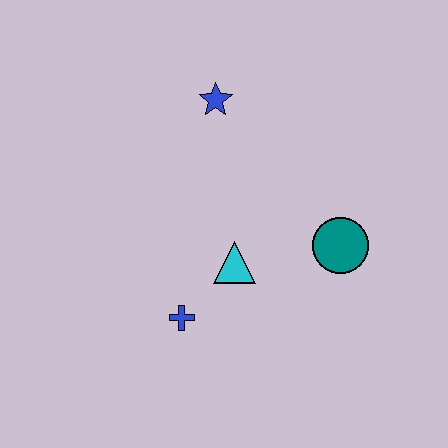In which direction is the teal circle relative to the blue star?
The teal circle is below the blue star.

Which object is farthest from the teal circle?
The blue star is farthest from the teal circle.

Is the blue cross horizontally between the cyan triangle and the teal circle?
No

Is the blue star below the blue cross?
No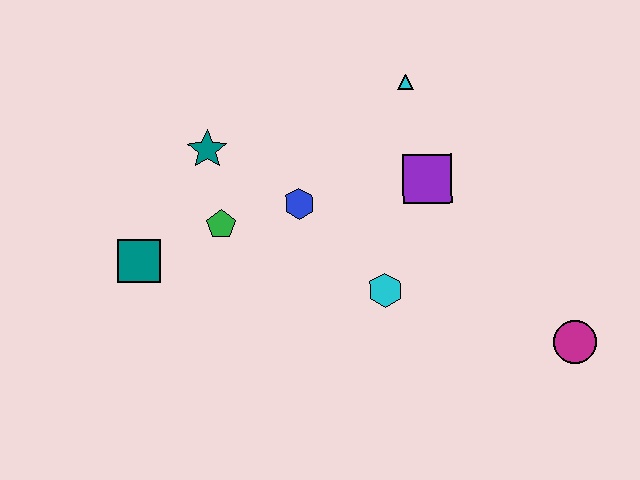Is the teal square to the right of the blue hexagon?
No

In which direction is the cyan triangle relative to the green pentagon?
The cyan triangle is to the right of the green pentagon.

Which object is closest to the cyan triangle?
The purple square is closest to the cyan triangle.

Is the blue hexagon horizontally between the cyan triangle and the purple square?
No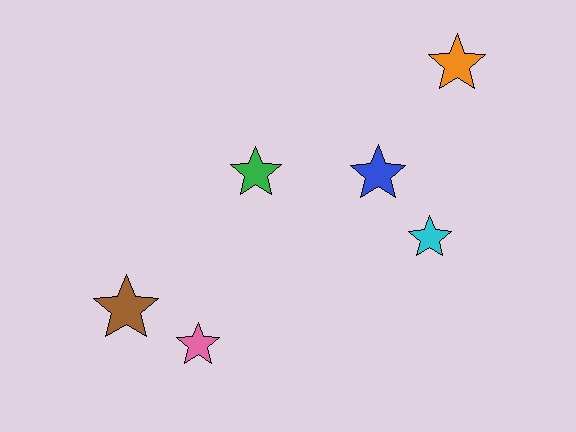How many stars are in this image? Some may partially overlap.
There are 6 stars.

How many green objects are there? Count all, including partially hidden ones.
There is 1 green object.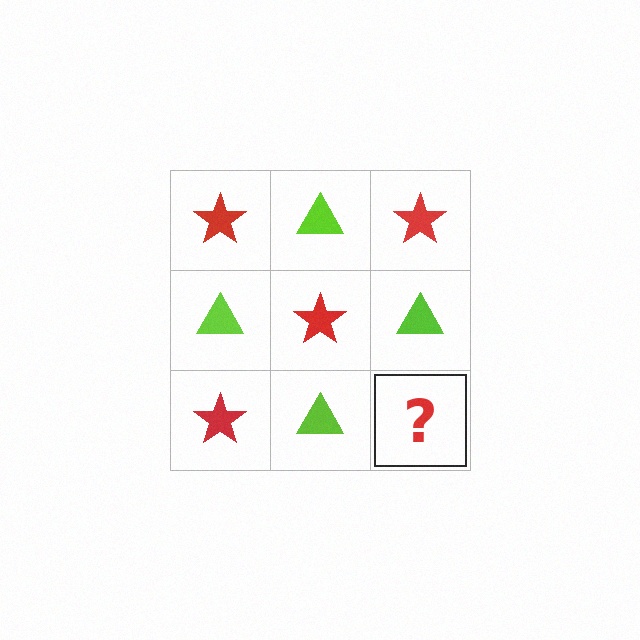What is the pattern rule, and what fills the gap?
The rule is that it alternates red star and lime triangle in a checkerboard pattern. The gap should be filled with a red star.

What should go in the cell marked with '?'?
The missing cell should contain a red star.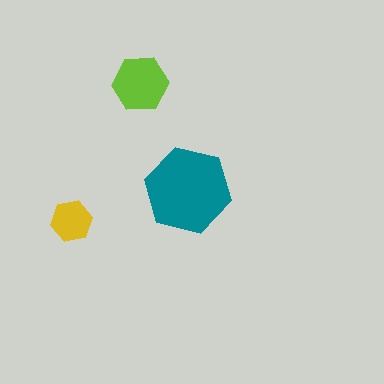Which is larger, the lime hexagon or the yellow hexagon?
The lime one.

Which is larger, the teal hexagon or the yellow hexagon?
The teal one.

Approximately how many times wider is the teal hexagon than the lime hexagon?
About 1.5 times wider.